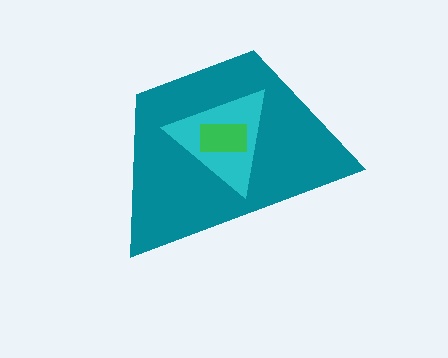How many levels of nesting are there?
3.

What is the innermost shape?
The green rectangle.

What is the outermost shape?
The teal trapezoid.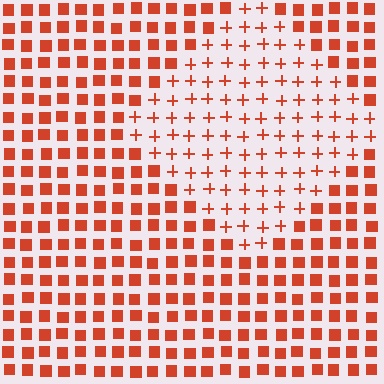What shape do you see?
I see a diamond.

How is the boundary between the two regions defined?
The boundary is defined by a change in element shape: plus signs inside vs. squares outside. All elements share the same color and spacing.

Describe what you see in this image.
The image is filled with small red elements arranged in a uniform grid. A diamond-shaped region contains plus signs, while the surrounding area contains squares. The boundary is defined purely by the change in element shape.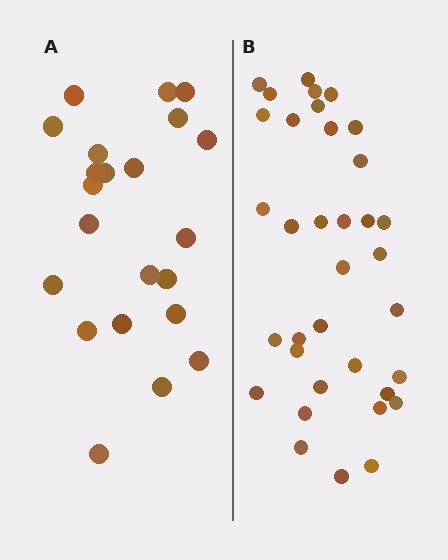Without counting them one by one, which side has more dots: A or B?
Region B (the right region) has more dots.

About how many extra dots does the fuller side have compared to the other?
Region B has approximately 15 more dots than region A.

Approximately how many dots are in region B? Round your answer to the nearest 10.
About 40 dots. (The exact count is 35, which rounds to 40.)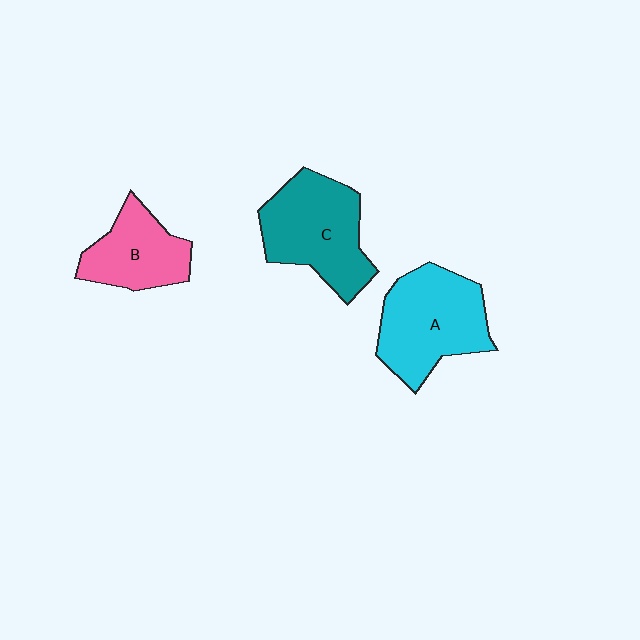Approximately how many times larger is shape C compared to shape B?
Approximately 1.4 times.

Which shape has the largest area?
Shape A (cyan).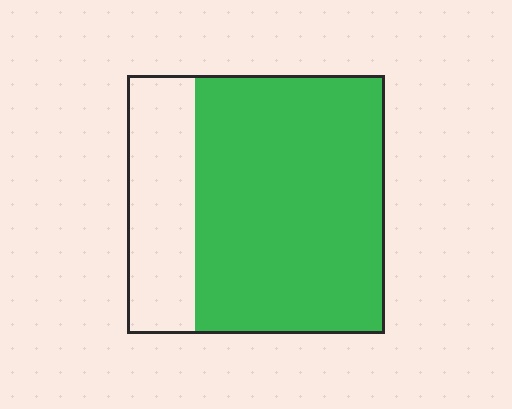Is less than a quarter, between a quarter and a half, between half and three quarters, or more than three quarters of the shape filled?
Between half and three quarters.